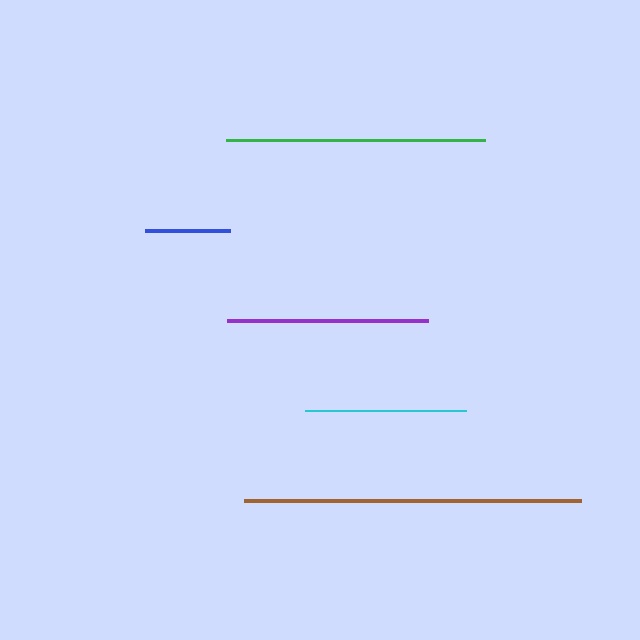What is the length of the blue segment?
The blue segment is approximately 85 pixels long.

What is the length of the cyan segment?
The cyan segment is approximately 161 pixels long.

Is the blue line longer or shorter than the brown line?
The brown line is longer than the blue line.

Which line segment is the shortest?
The blue line is the shortest at approximately 85 pixels.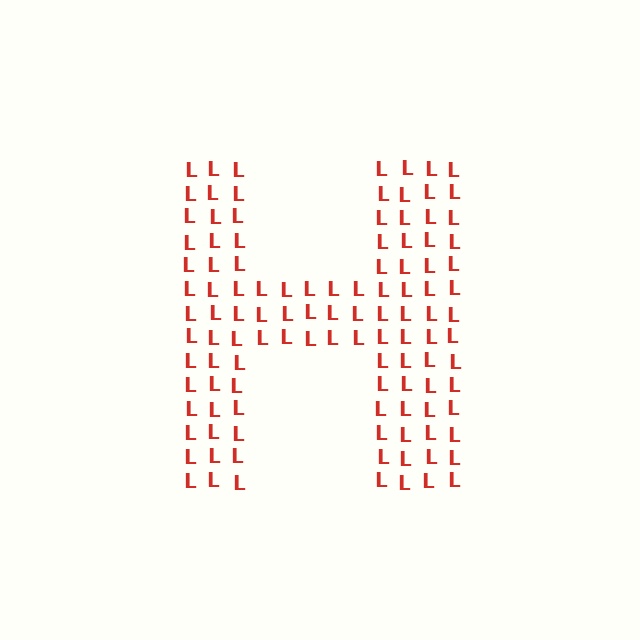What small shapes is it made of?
It is made of small letter L's.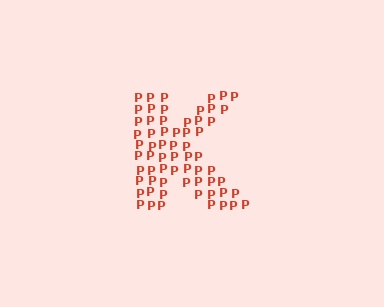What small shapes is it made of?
It is made of small letter P's.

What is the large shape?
The large shape is the letter K.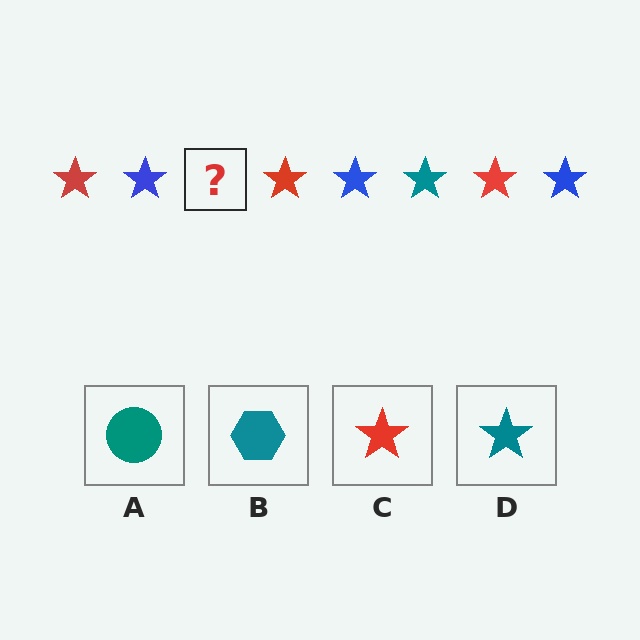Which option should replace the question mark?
Option D.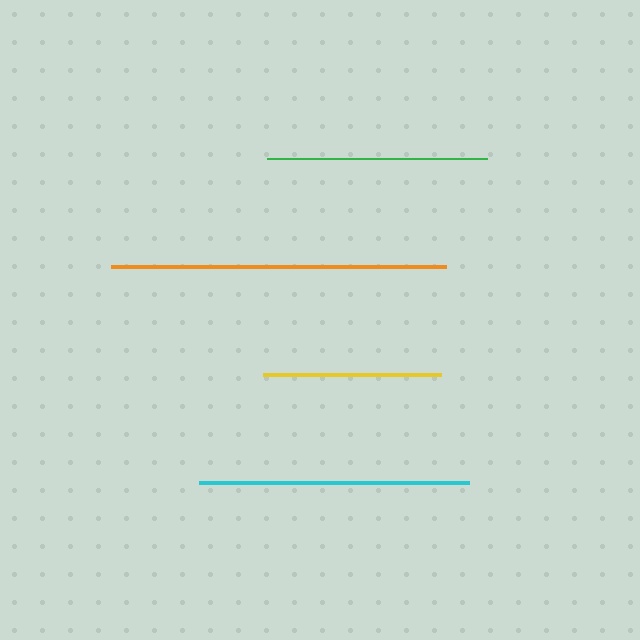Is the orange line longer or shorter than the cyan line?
The orange line is longer than the cyan line.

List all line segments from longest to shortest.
From longest to shortest: orange, cyan, green, yellow.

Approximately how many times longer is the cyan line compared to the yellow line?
The cyan line is approximately 1.5 times the length of the yellow line.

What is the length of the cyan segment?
The cyan segment is approximately 270 pixels long.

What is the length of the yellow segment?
The yellow segment is approximately 178 pixels long.